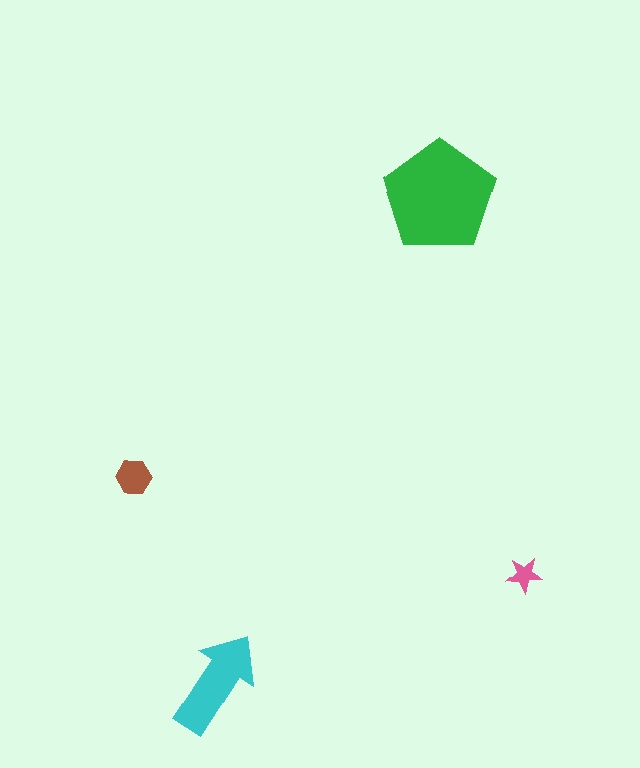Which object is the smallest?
The pink star.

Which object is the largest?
The green pentagon.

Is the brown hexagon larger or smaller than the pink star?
Larger.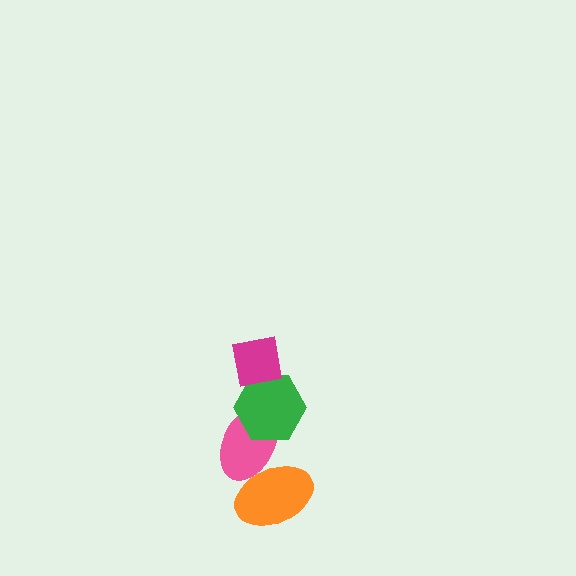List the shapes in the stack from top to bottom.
From top to bottom: the magenta square, the green hexagon, the pink ellipse, the orange ellipse.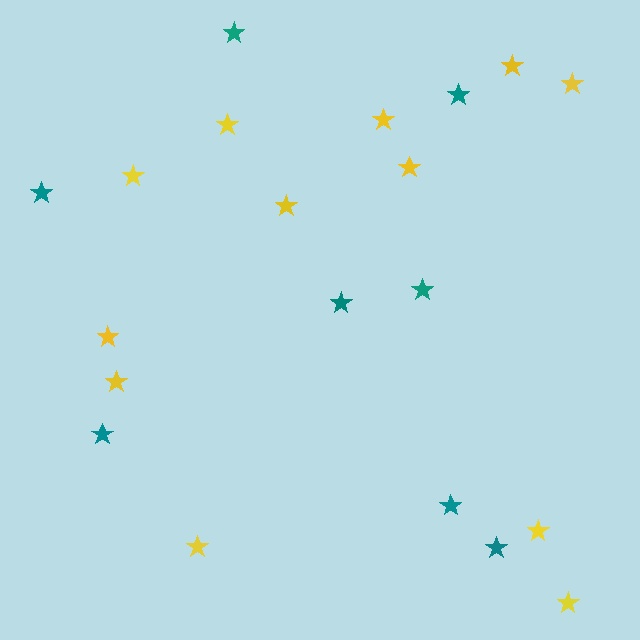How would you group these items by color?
There are 2 groups: one group of teal stars (8) and one group of yellow stars (12).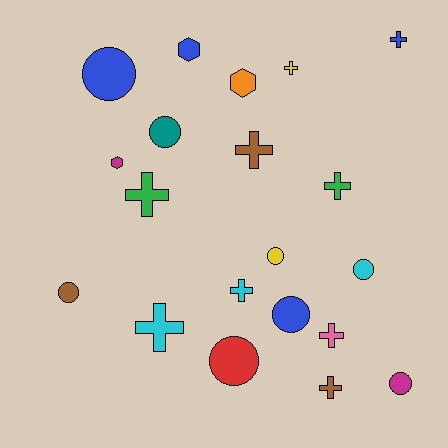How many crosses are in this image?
There are 9 crosses.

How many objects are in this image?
There are 20 objects.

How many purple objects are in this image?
There are no purple objects.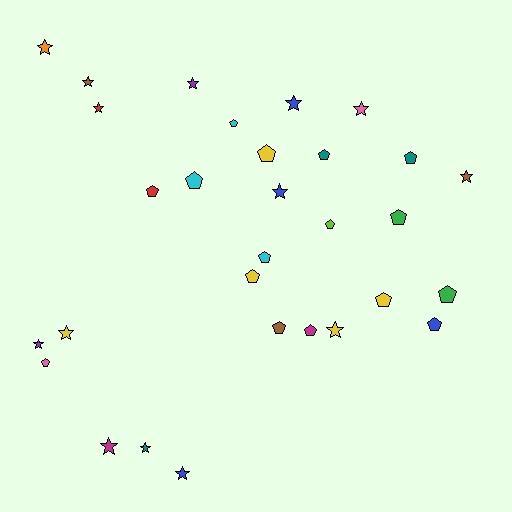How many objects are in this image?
There are 30 objects.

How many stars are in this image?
There are 14 stars.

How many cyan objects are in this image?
There are 3 cyan objects.